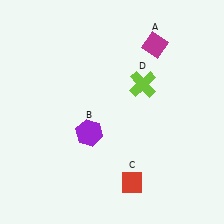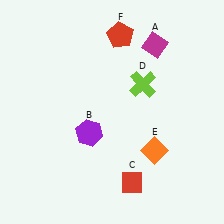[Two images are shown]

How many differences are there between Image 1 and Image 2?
There are 2 differences between the two images.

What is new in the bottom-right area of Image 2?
An orange diamond (E) was added in the bottom-right area of Image 2.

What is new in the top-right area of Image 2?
A red pentagon (F) was added in the top-right area of Image 2.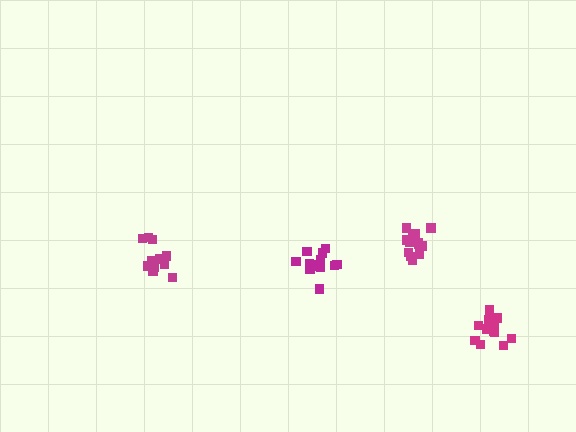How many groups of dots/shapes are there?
There are 4 groups.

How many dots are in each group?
Group 1: 14 dots, Group 2: 14 dots, Group 3: 11 dots, Group 4: 12 dots (51 total).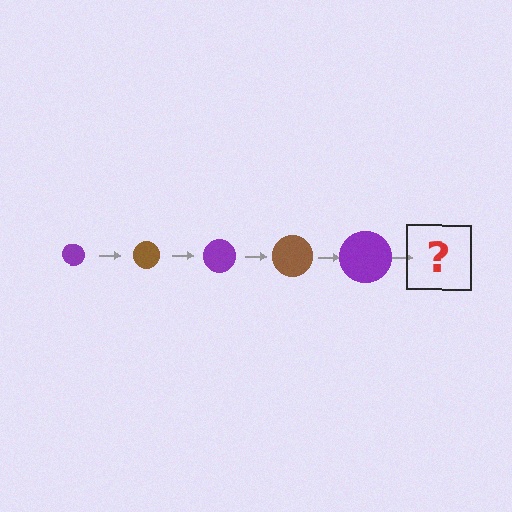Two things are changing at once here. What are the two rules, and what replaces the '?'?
The two rules are that the circle grows larger each step and the color cycles through purple and brown. The '?' should be a brown circle, larger than the previous one.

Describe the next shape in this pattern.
It should be a brown circle, larger than the previous one.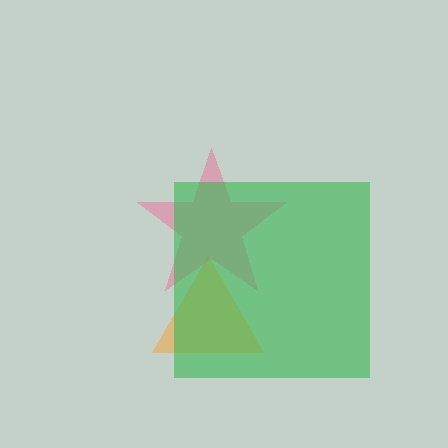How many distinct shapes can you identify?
There are 3 distinct shapes: an orange triangle, a pink star, a green square.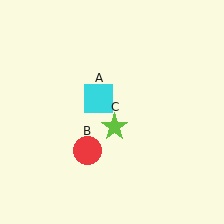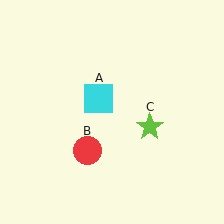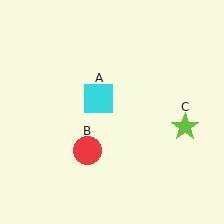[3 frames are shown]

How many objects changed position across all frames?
1 object changed position: lime star (object C).